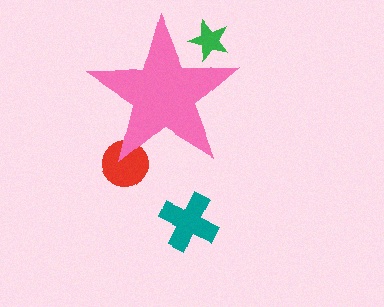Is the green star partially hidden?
Yes, the green star is partially hidden behind the pink star.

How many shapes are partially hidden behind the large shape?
2 shapes are partially hidden.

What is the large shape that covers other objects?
A pink star.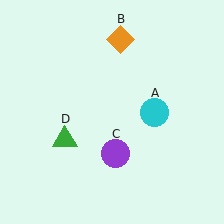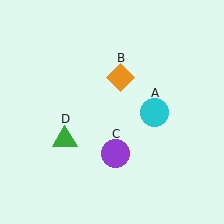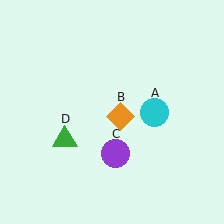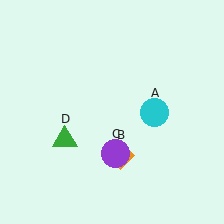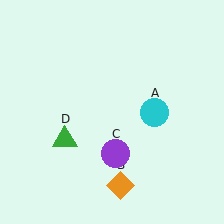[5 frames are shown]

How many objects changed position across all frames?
1 object changed position: orange diamond (object B).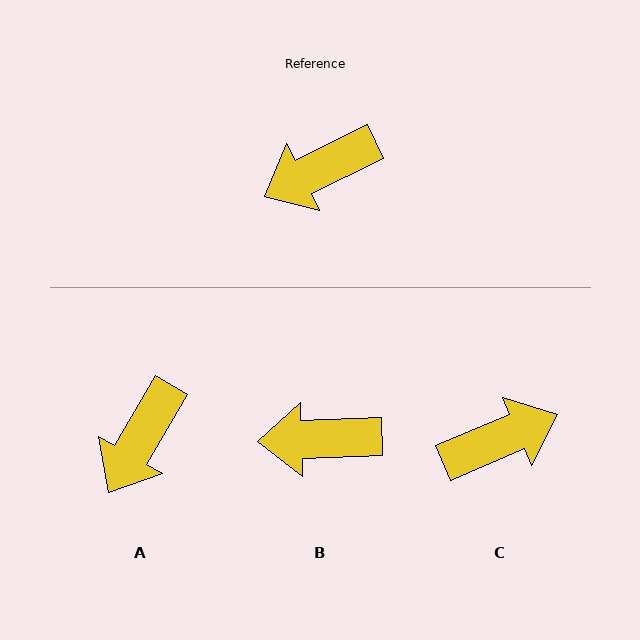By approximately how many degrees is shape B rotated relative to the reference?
Approximately 24 degrees clockwise.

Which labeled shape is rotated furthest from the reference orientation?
C, about 177 degrees away.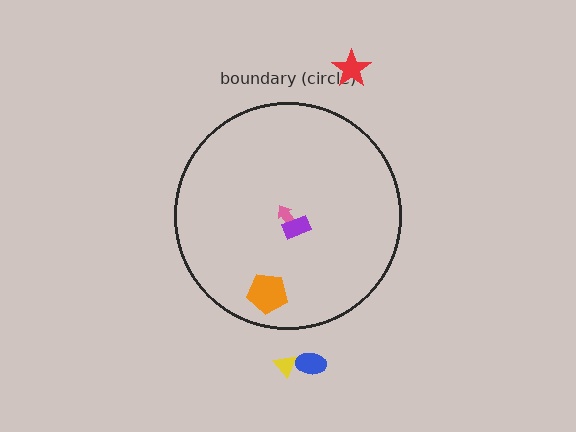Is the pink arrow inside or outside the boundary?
Inside.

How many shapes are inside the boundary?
3 inside, 3 outside.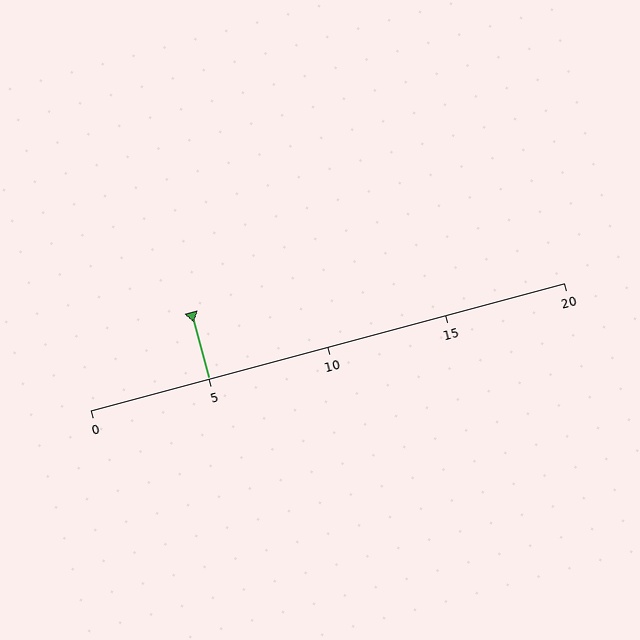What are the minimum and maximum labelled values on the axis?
The axis runs from 0 to 20.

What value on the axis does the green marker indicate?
The marker indicates approximately 5.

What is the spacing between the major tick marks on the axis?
The major ticks are spaced 5 apart.